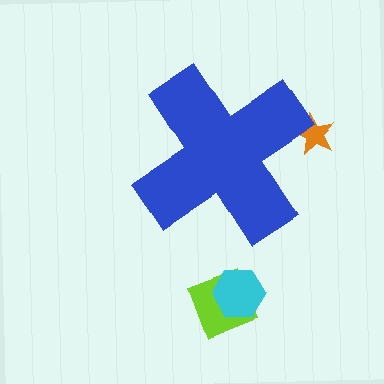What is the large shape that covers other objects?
A blue cross.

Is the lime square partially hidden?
No, the lime square is fully visible.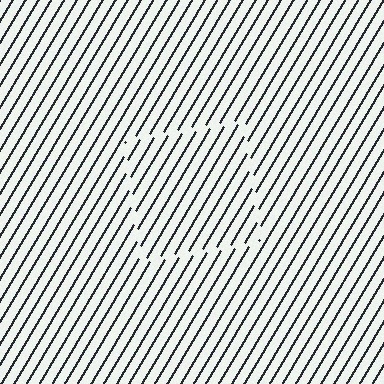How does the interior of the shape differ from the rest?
The interior of the shape contains the same grating, shifted by half a period — the contour is defined by the phase discontinuity where line-ends from the inner and outer gratings abut.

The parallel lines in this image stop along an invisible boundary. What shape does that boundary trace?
An illusory square. The interior of the shape contains the same grating, shifted by half a period — the contour is defined by the phase discontinuity where line-ends from the inner and outer gratings abut.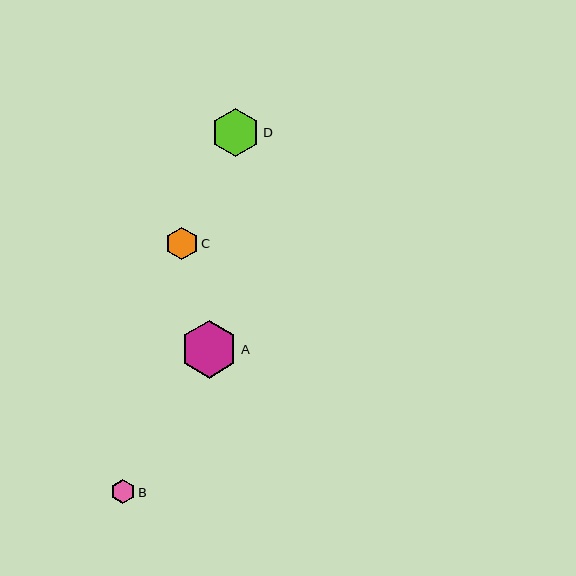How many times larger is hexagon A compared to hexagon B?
Hexagon A is approximately 2.4 times the size of hexagon B.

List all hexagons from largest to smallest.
From largest to smallest: A, D, C, B.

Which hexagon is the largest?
Hexagon A is the largest with a size of approximately 57 pixels.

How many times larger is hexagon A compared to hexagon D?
Hexagon A is approximately 1.2 times the size of hexagon D.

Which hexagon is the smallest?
Hexagon B is the smallest with a size of approximately 24 pixels.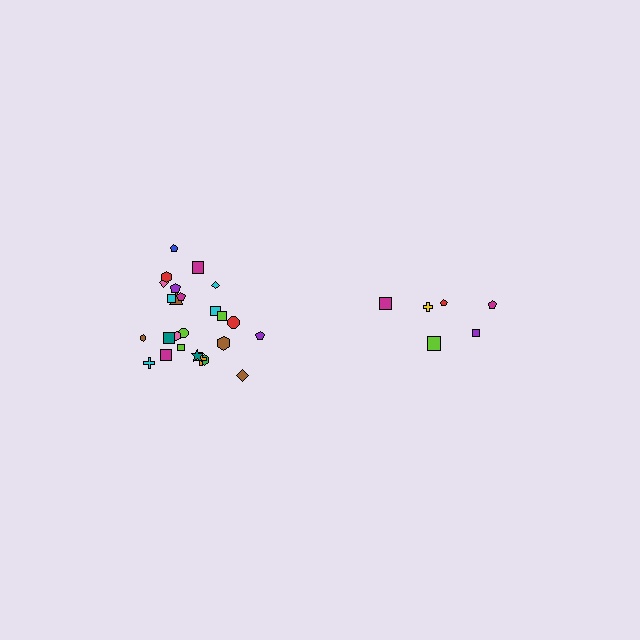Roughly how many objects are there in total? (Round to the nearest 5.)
Roughly 30 objects in total.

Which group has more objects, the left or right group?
The left group.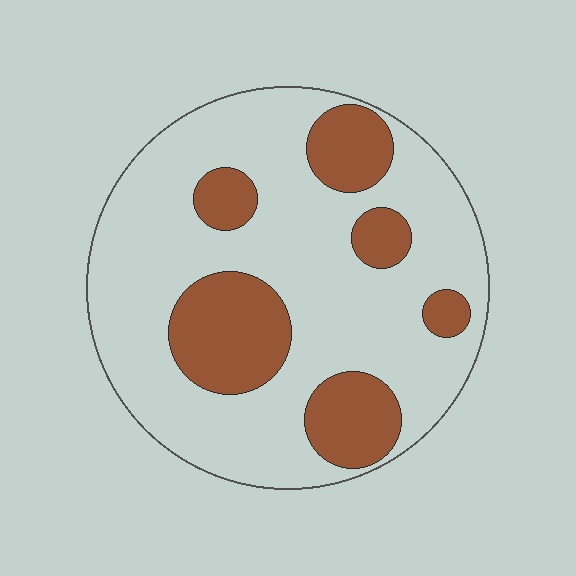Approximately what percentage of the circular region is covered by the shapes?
Approximately 25%.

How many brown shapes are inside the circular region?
6.